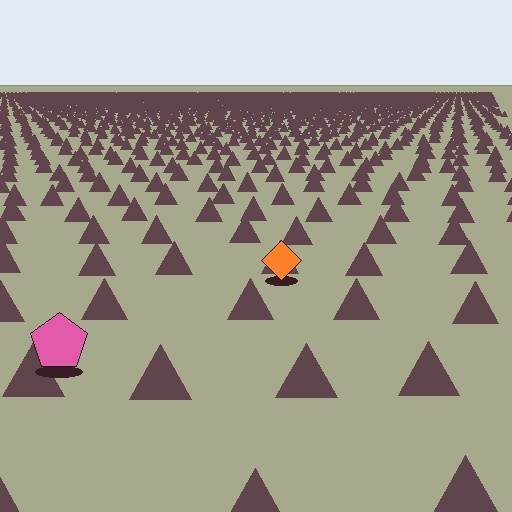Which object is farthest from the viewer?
The orange diamond is farthest from the viewer. It appears smaller and the ground texture around it is denser.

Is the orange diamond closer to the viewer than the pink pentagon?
No. The pink pentagon is closer — you can tell from the texture gradient: the ground texture is coarser near it.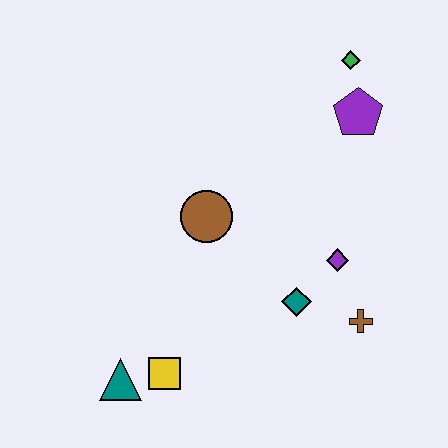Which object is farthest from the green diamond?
The teal triangle is farthest from the green diamond.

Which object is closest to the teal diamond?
The purple diamond is closest to the teal diamond.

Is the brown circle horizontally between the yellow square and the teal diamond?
Yes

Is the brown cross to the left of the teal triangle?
No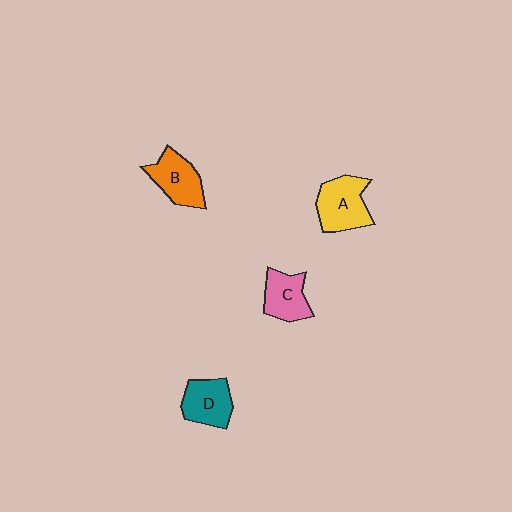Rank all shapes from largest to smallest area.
From largest to smallest: A (yellow), B (orange), D (teal), C (pink).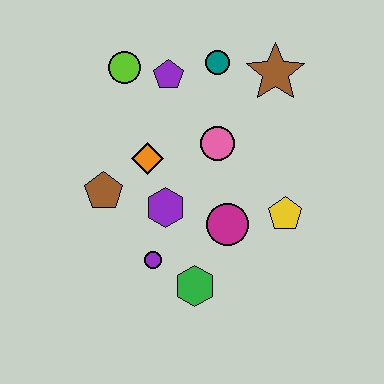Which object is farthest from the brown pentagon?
The brown star is farthest from the brown pentagon.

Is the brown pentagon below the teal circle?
Yes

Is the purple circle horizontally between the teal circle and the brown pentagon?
Yes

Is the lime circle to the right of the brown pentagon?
Yes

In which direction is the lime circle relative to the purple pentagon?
The lime circle is to the left of the purple pentagon.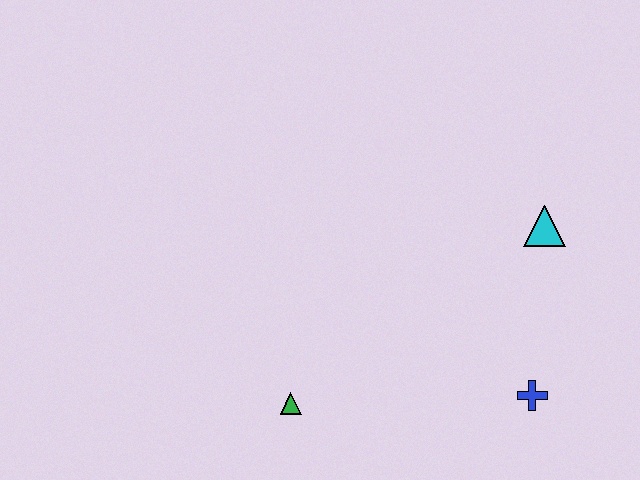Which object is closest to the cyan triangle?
The blue cross is closest to the cyan triangle.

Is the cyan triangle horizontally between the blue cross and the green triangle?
No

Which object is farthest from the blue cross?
The green triangle is farthest from the blue cross.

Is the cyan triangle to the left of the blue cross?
No